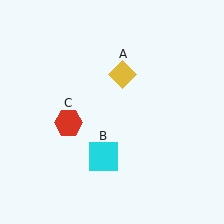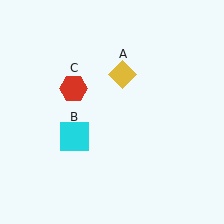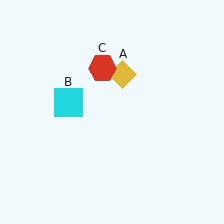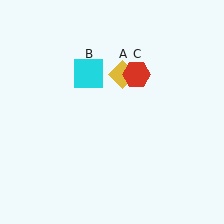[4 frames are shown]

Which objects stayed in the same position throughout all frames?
Yellow diamond (object A) remained stationary.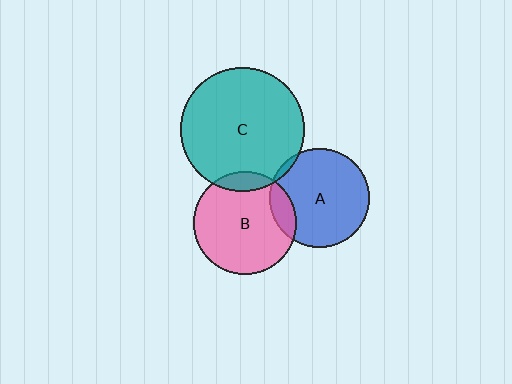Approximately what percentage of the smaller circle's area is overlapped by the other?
Approximately 10%.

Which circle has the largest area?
Circle C (teal).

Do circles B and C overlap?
Yes.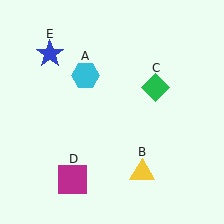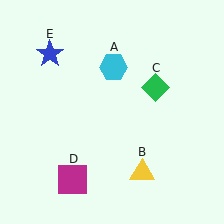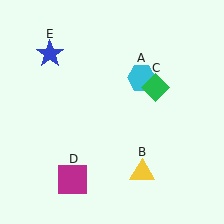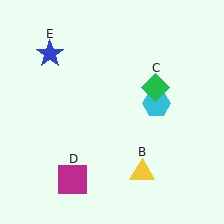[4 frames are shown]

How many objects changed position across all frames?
1 object changed position: cyan hexagon (object A).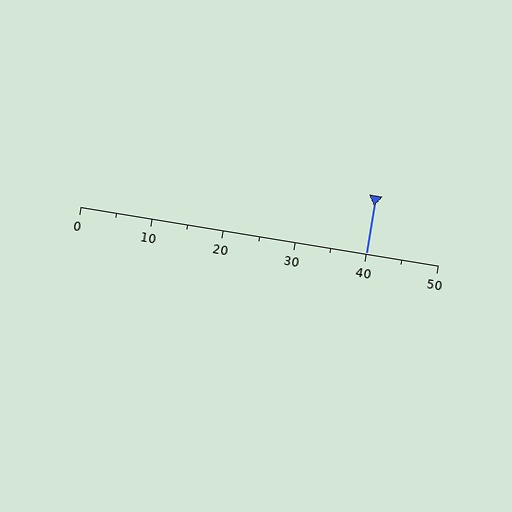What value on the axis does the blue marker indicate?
The marker indicates approximately 40.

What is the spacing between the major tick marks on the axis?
The major ticks are spaced 10 apart.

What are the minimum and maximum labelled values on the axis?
The axis runs from 0 to 50.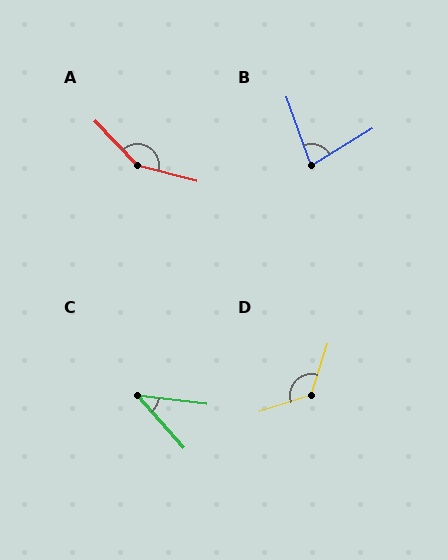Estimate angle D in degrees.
Approximately 126 degrees.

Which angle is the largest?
A, at approximately 148 degrees.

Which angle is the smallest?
C, at approximately 41 degrees.